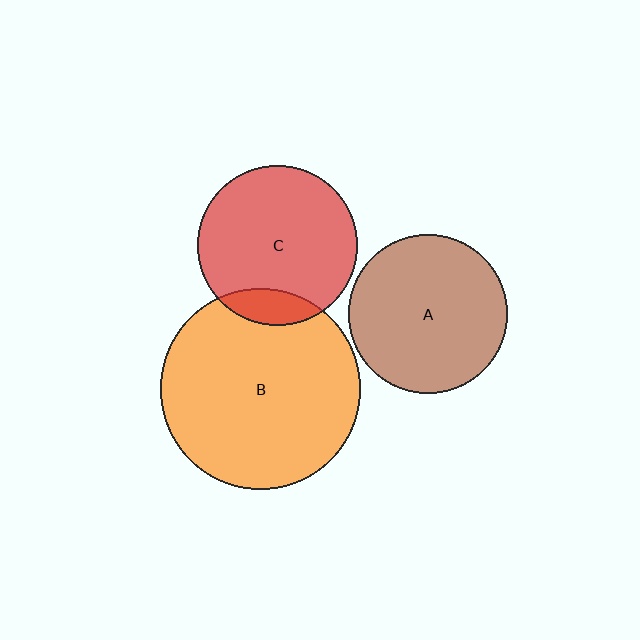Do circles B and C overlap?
Yes.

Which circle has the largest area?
Circle B (orange).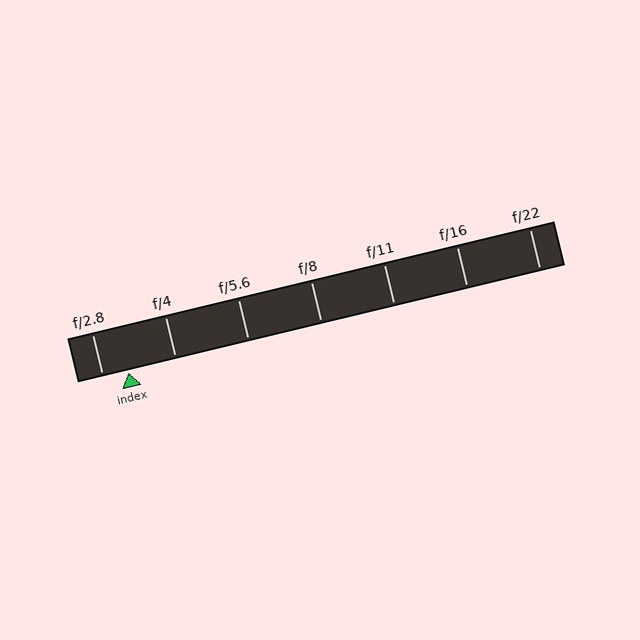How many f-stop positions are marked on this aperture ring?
There are 7 f-stop positions marked.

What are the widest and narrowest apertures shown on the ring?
The widest aperture shown is f/2.8 and the narrowest is f/22.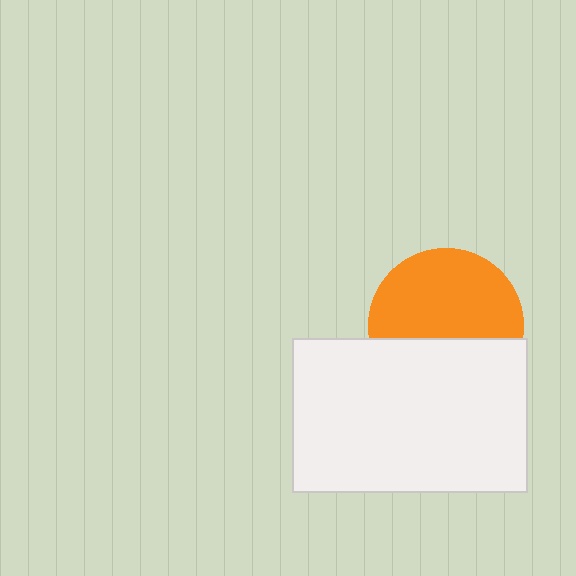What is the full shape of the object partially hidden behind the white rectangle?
The partially hidden object is an orange circle.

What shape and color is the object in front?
The object in front is a white rectangle.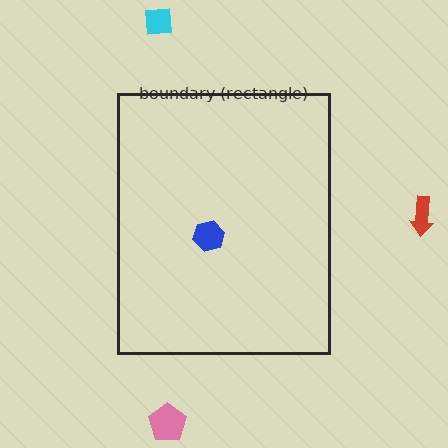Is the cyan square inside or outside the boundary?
Outside.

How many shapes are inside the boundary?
1 inside, 3 outside.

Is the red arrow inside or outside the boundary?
Outside.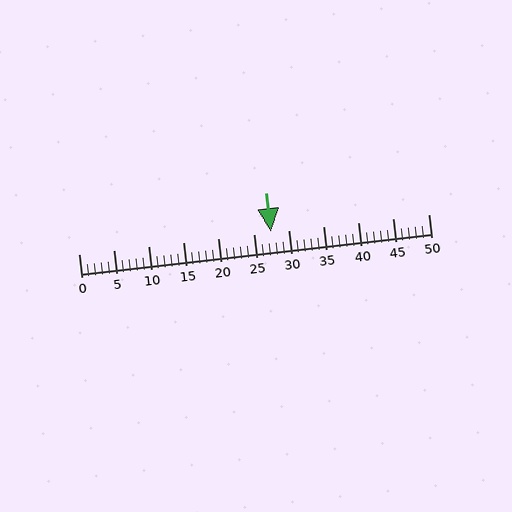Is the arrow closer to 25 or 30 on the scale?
The arrow is closer to 30.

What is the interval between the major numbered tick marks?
The major tick marks are spaced 5 units apart.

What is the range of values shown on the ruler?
The ruler shows values from 0 to 50.